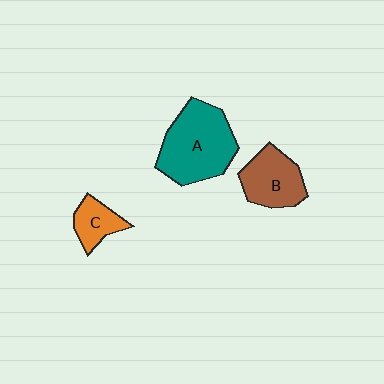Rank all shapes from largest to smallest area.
From largest to smallest: A (teal), B (brown), C (orange).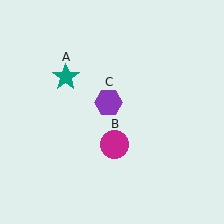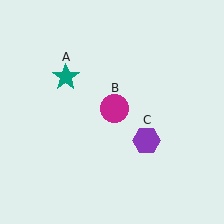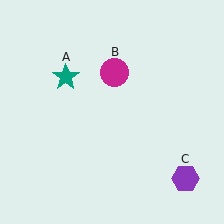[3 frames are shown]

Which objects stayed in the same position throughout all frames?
Teal star (object A) remained stationary.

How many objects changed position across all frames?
2 objects changed position: magenta circle (object B), purple hexagon (object C).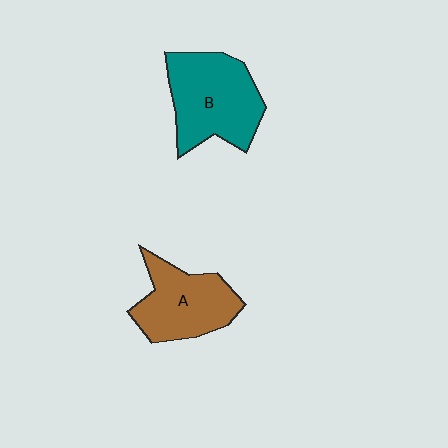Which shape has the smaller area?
Shape A (brown).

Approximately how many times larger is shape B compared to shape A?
Approximately 1.2 times.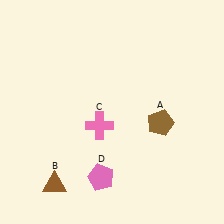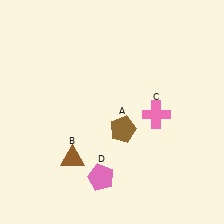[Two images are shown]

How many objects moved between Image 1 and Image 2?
3 objects moved between the two images.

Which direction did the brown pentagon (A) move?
The brown pentagon (A) moved left.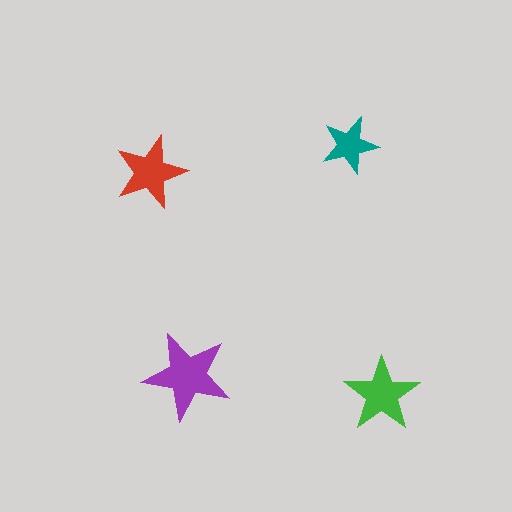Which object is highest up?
The teal star is topmost.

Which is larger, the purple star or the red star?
The purple one.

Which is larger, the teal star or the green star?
The green one.